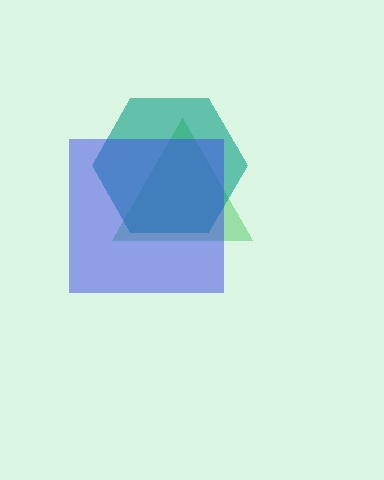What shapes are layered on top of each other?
The layered shapes are: a green triangle, a teal hexagon, a blue square.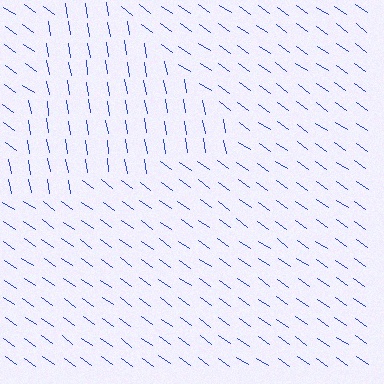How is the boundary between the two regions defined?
The boundary is defined purely by a change in line orientation (approximately 45 degrees difference). All lines are the same color and thickness.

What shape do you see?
I see a triangle.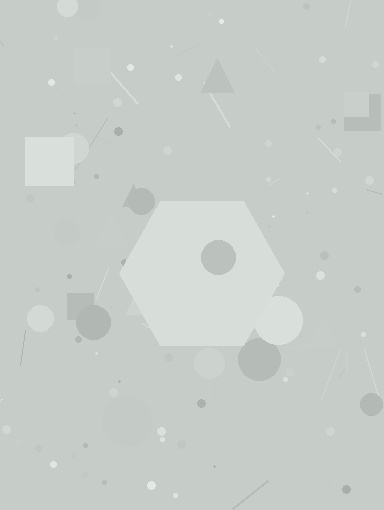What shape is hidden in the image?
A hexagon is hidden in the image.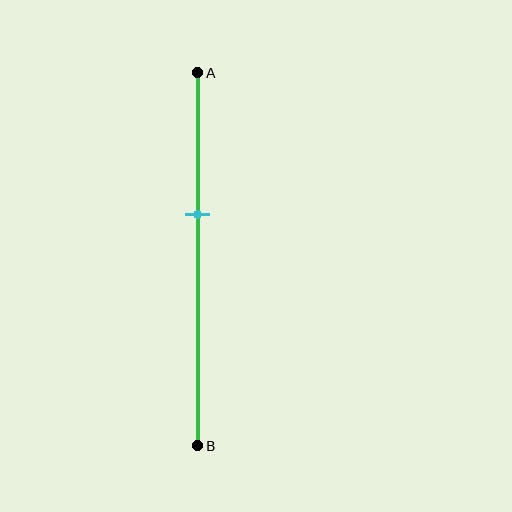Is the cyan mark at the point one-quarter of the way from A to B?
No, the mark is at about 40% from A, not at the 25% one-quarter point.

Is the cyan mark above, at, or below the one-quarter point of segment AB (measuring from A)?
The cyan mark is below the one-quarter point of segment AB.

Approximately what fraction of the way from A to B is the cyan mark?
The cyan mark is approximately 40% of the way from A to B.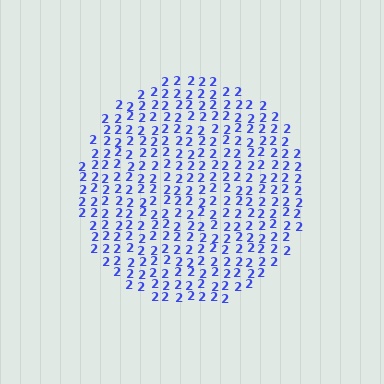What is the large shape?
The large shape is a circle.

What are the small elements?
The small elements are digit 2's.